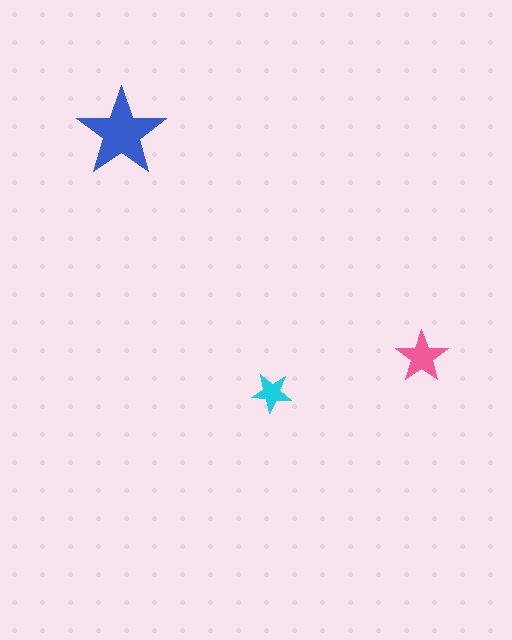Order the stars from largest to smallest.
the blue one, the pink one, the cyan one.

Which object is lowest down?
The cyan star is bottommost.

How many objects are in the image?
There are 3 objects in the image.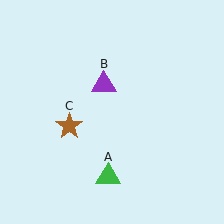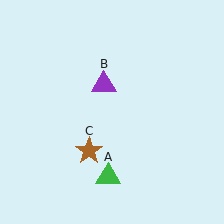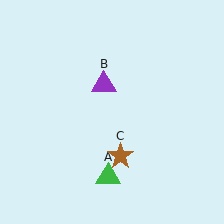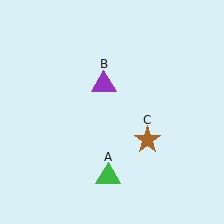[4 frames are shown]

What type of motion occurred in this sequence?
The brown star (object C) rotated counterclockwise around the center of the scene.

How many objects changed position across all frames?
1 object changed position: brown star (object C).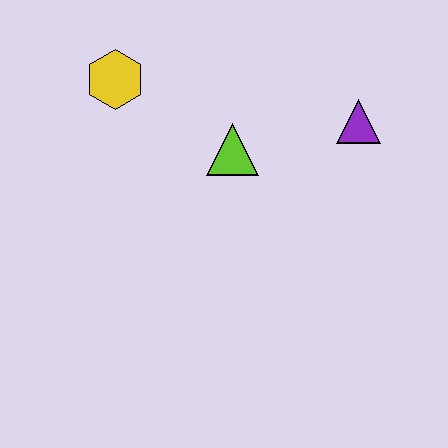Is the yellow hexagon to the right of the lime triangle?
No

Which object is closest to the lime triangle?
The purple triangle is closest to the lime triangle.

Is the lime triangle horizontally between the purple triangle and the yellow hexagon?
Yes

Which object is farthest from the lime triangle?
The yellow hexagon is farthest from the lime triangle.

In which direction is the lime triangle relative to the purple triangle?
The lime triangle is to the left of the purple triangle.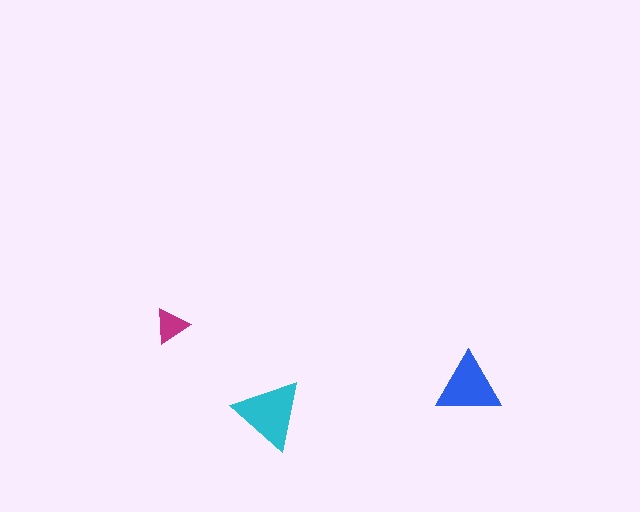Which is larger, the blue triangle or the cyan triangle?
The cyan one.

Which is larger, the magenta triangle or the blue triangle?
The blue one.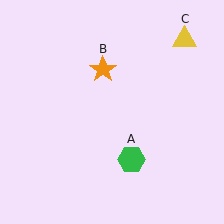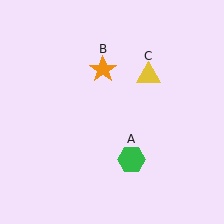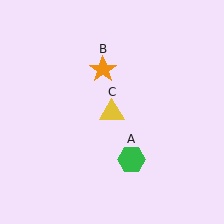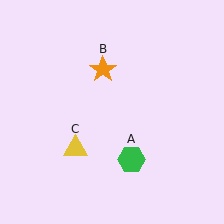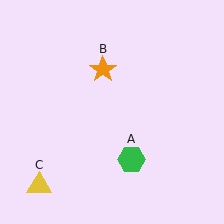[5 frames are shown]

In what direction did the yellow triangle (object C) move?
The yellow triangle (object C) moved down and to the left.